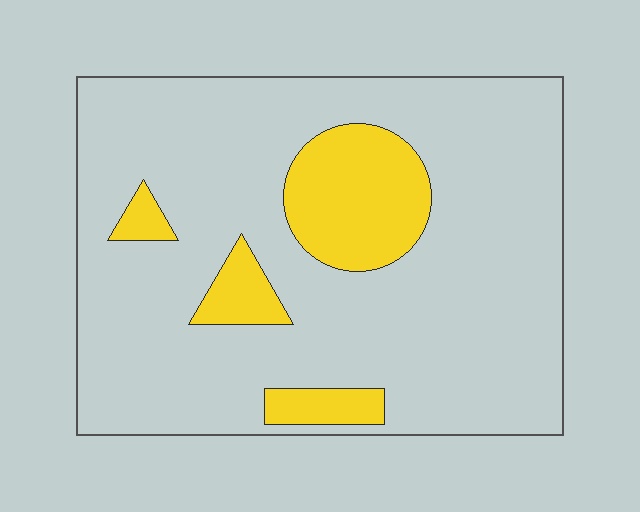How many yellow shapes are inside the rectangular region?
4.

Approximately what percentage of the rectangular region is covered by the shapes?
Approximately 15%.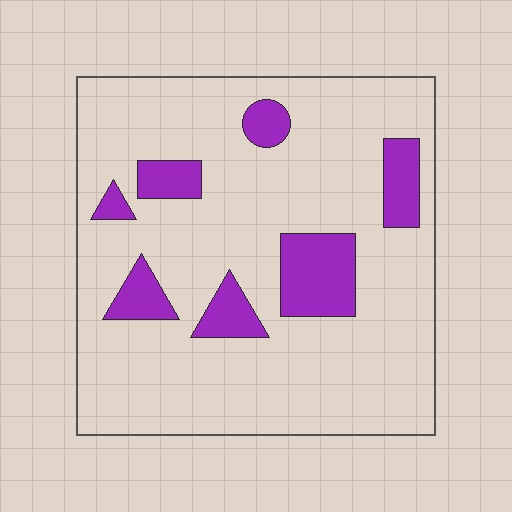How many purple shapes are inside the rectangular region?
7.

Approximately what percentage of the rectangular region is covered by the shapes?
Approximately 15%.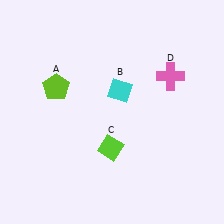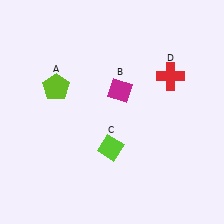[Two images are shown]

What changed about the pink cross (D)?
In Image 1, D is pink. In Image 2, it changed to red.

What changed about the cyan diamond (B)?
In Image 1, B is cyan. In Image 2, it changed to magenta.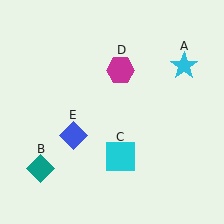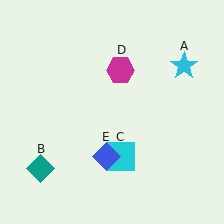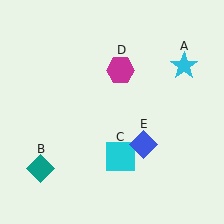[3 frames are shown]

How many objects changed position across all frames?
1 object changed position: blue diamond (object E).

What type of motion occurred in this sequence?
The blue diamond (object E) rotated counterclockwise around the center of the scene.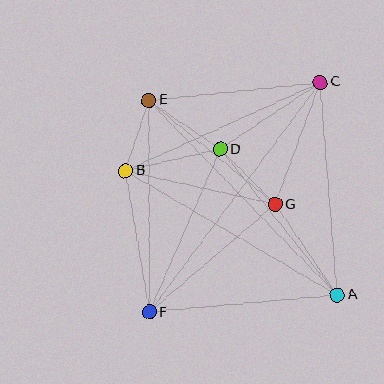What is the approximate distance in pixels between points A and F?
The distance between A and F is approximately 188 pixels.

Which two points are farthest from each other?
Points C and F are farthest from each other.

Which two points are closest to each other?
Points B and E are closest to each other.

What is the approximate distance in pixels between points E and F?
The distance between E and F is approximately 212 pixels.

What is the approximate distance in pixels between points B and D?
The distance between B and D is approximately 97 pixels.